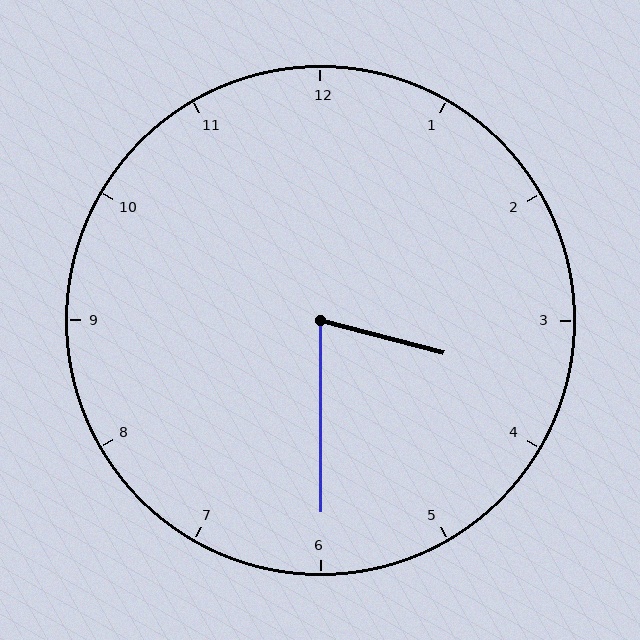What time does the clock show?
3:30.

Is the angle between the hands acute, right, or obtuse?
It is acute.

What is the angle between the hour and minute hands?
Approximately 75 degrees.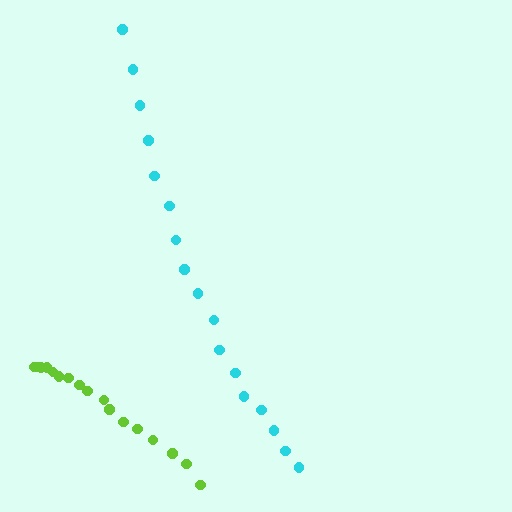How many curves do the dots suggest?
There are 2 distinct paths.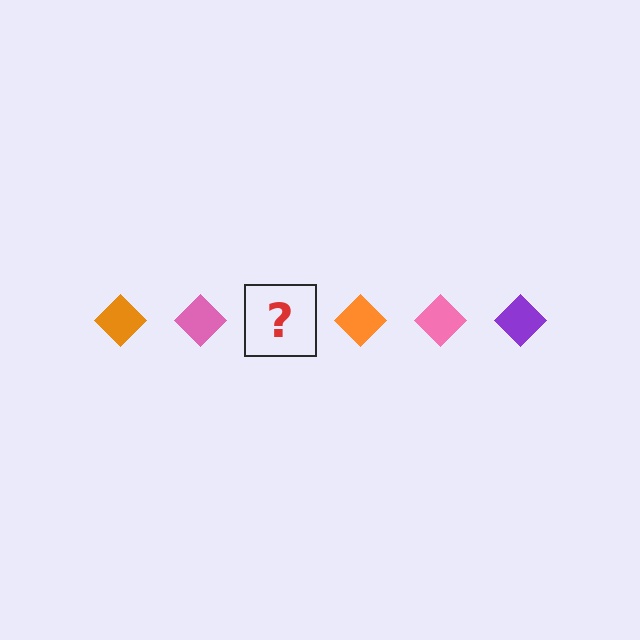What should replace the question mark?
The question mark should be replaced with a purple diamond.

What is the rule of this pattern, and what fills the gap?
The rule is that the pattern cycles through orange, pink, purple diamonds. The gap should be filled with a purple diamond.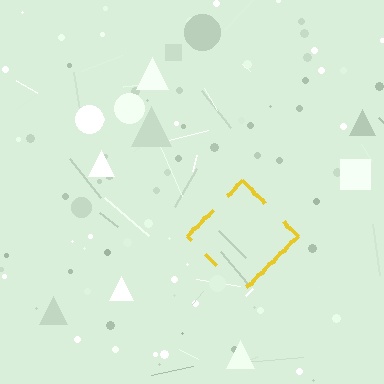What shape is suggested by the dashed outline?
The dashed outline suggests a diamond.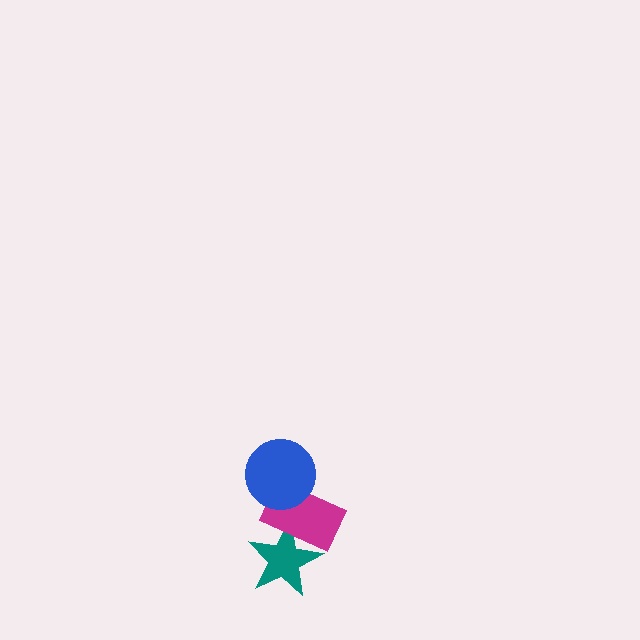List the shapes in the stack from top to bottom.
From top to bottom: the blue circle, the magenta rectangle, the teal star.